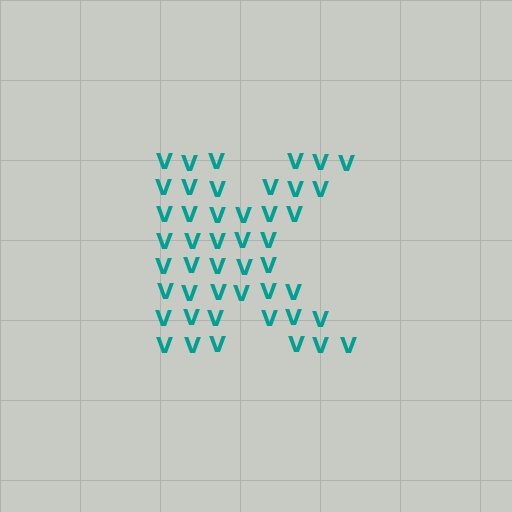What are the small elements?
The small elements are letter V's.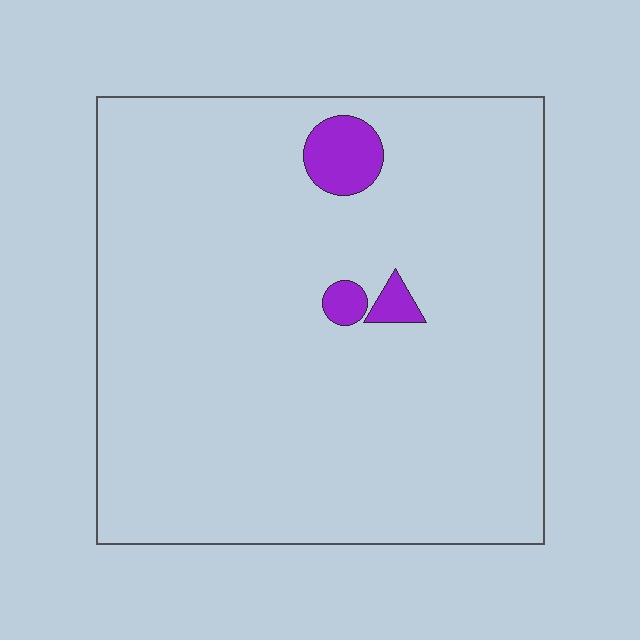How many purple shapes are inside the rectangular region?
3.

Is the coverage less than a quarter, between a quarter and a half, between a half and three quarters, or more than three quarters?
Less than a quarter.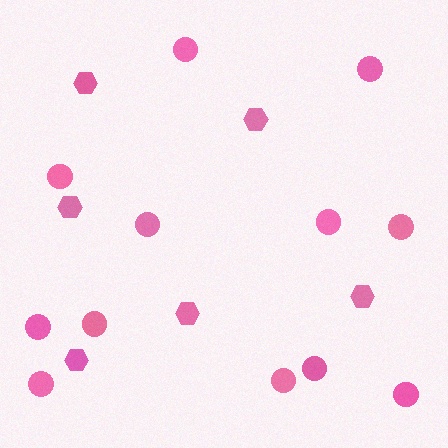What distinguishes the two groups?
There are 2 groups: one group of hexagons (6) and one group of circles (12).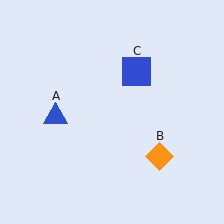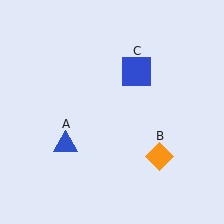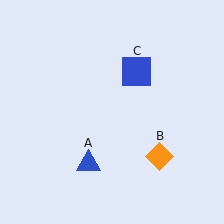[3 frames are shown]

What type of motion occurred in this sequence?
The blue triangle (object A) rotated counterclockwise around the center of the scene.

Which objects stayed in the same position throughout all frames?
Orange diamond (object B) and blue square (object C) remained stationary.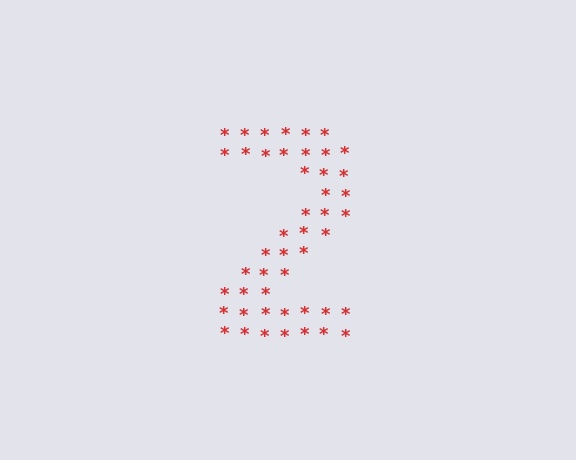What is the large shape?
The large shape is the digit 2.